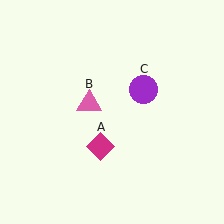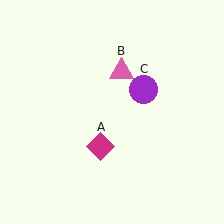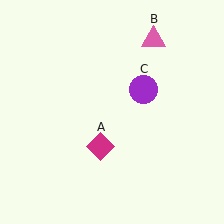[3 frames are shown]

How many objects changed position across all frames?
1 object changed position: pink triangle (object B).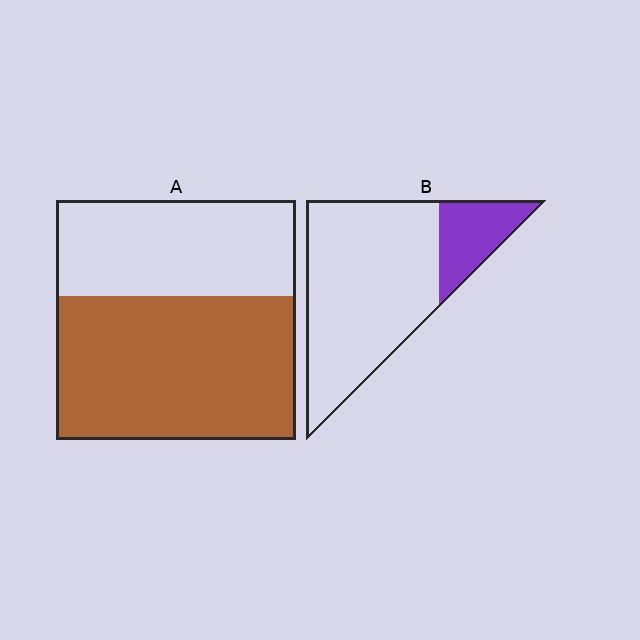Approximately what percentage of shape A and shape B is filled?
A is approximately 60% and B is approximately 20%.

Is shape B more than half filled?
No.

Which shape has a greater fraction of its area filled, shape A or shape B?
Shape A.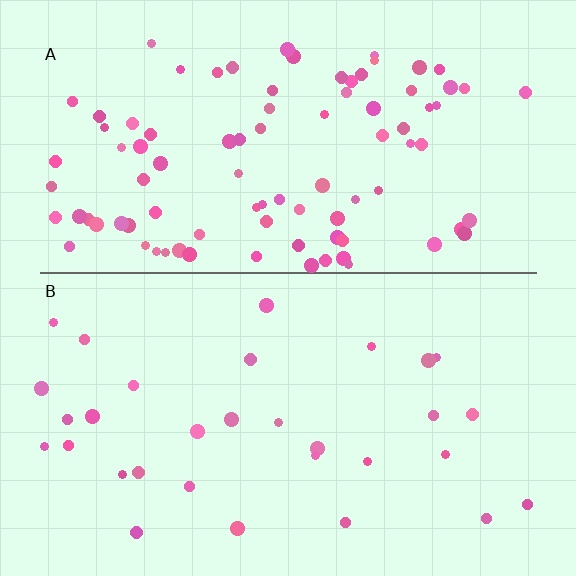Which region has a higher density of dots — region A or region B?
A (the top).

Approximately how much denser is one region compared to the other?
Approximately 3.0× — region A over region B.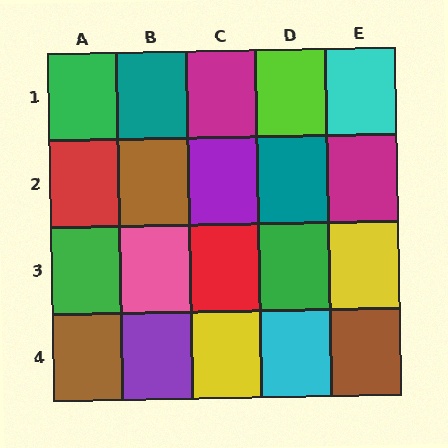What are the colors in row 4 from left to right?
Brown, purple, yellow, cyan, brown.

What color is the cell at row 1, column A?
Green.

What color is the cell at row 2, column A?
Red.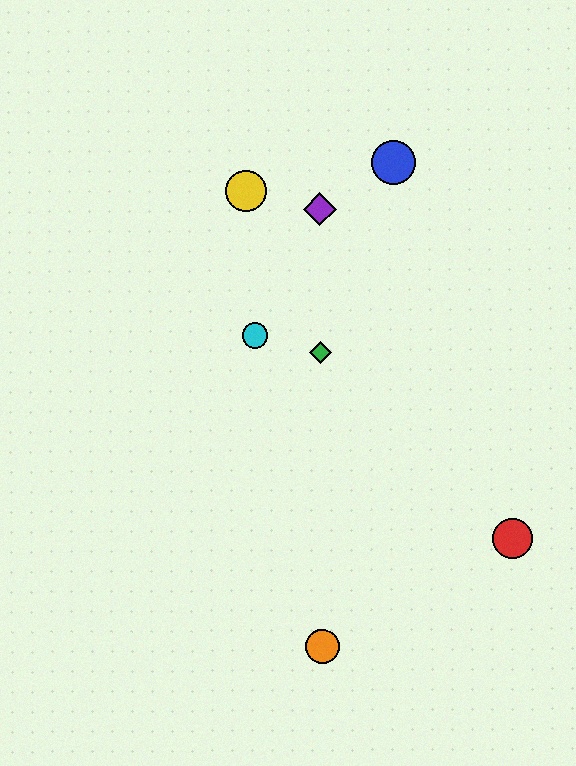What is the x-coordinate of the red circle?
The red circle is at x≈512.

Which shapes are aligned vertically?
The green diamond, the purple diamond, the orange circle are aligned vertically.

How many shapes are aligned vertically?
3 shapes (the green diamond, the purple diamond, the orange circle) are aligned vertically.